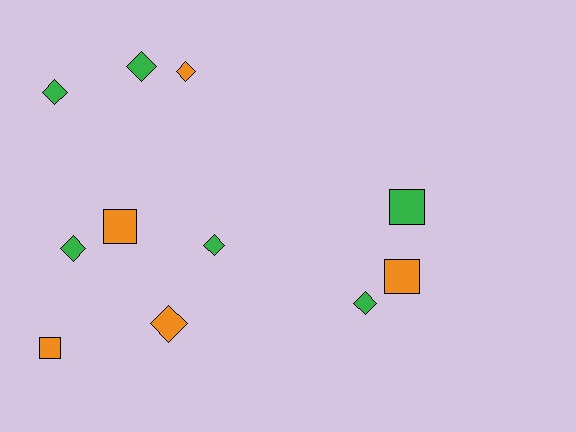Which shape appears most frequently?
Diamond, with 7 objects.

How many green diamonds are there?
There are 5 green diamonds.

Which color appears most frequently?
Green, with 6 objects.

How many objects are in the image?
There are 11 objects.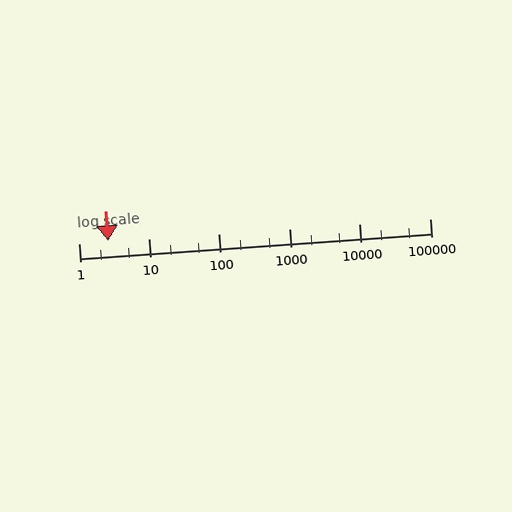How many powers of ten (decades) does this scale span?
The scale spans 5 decades, from 1 to 100000.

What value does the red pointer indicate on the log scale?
The pointer indicates approximately 2.6.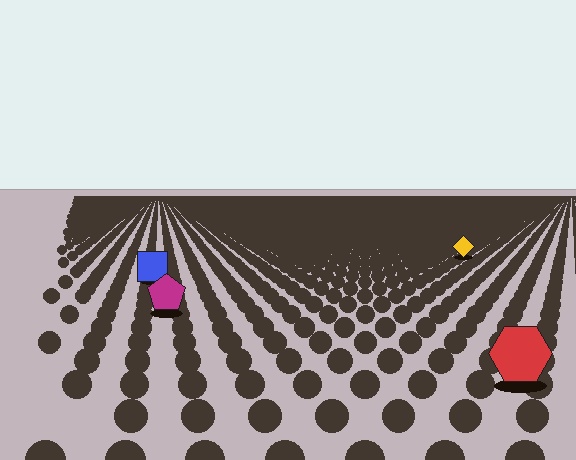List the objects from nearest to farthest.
From nearest to farthest: the red hexagon, the magenta pentagon, the blue square, the yellow diamond.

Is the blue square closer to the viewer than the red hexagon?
No. The red hexagon is closer — you can tell from the texture gradient: the ground texture is coarser near it.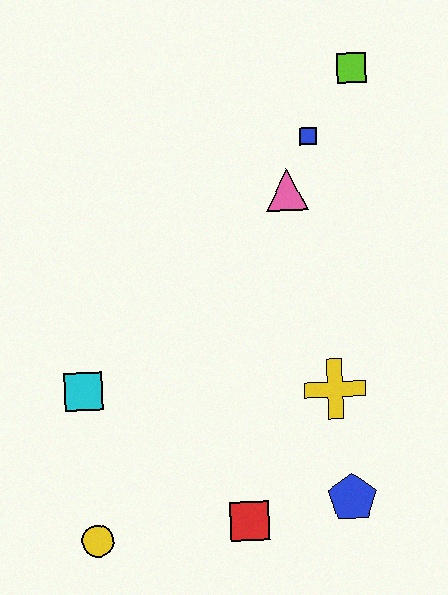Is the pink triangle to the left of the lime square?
Yes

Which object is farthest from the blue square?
The yellow circle is farthest from the blue square.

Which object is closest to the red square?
The blue pentagon is closest to the red square.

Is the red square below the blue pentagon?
Yes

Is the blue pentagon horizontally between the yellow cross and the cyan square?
No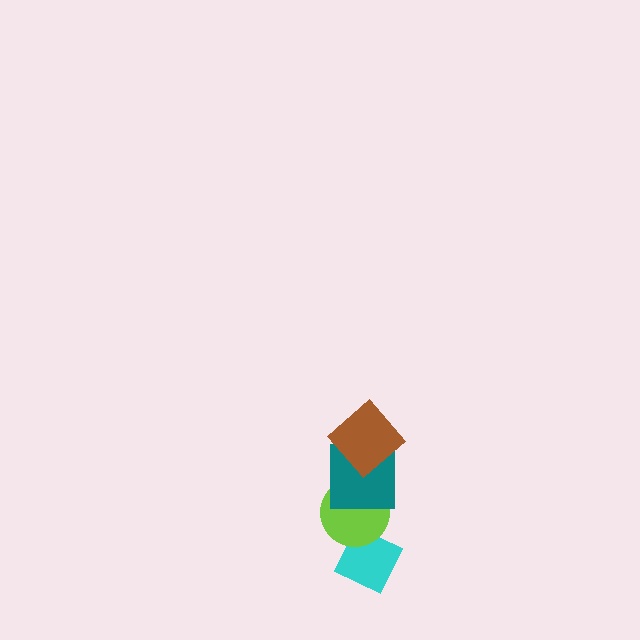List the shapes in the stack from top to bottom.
From top to bottom: the brown diamond, the teal square, the lime circle, the cyan diamond.